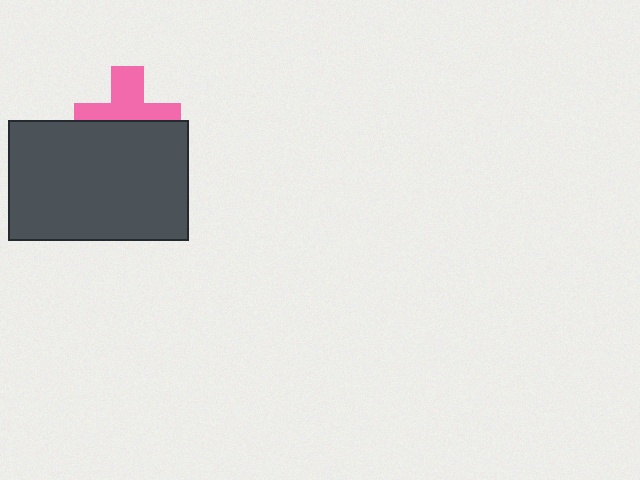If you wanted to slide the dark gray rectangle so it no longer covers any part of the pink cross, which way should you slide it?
Slide it down — that is the most direct way to separate the two shapes.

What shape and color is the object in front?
The object in front is a dark gray rectangle.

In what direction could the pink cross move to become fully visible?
The pink cross could move up. That would shift it out from behind the dark gray rectangle entirely.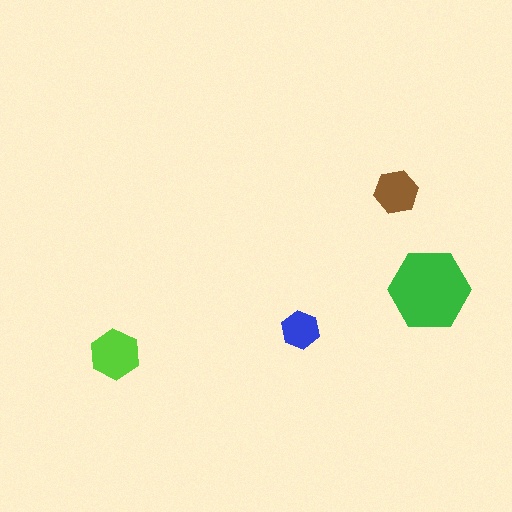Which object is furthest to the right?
The green hexagon is rightmost.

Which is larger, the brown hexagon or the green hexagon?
The green one.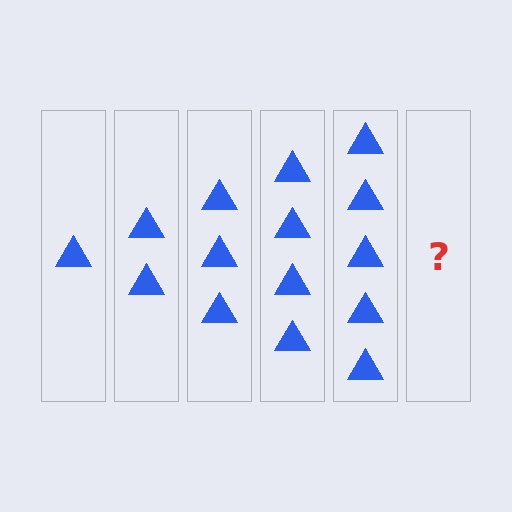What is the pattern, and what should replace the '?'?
The pattern is that each step adds one more triangle. The '?' should be 6 triangles.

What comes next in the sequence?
The next element should be 6 triangles.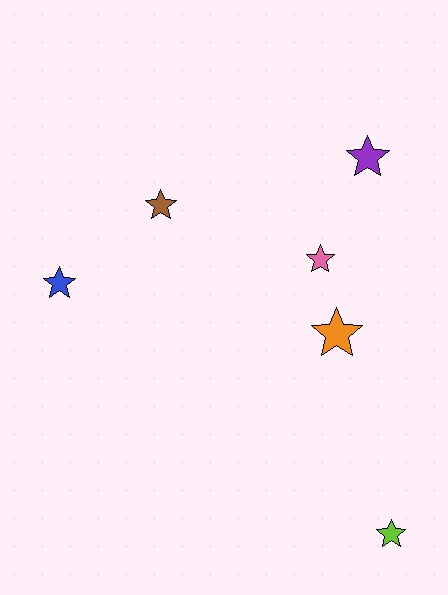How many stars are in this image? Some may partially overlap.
There are 6 stars.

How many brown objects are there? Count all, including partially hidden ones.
There is 1 brown object.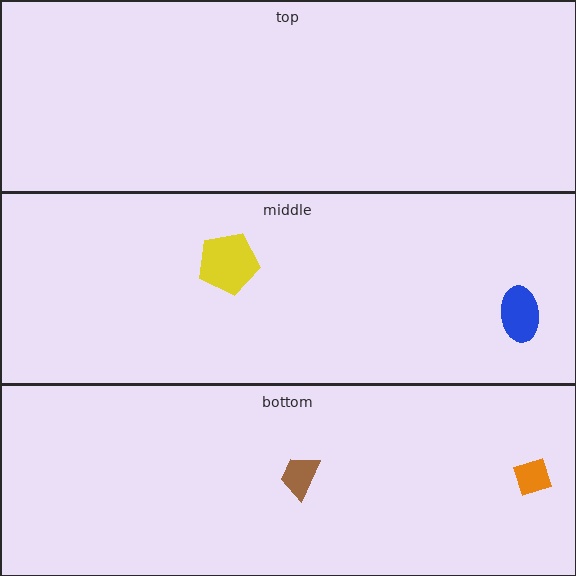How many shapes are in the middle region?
2.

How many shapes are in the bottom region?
2.